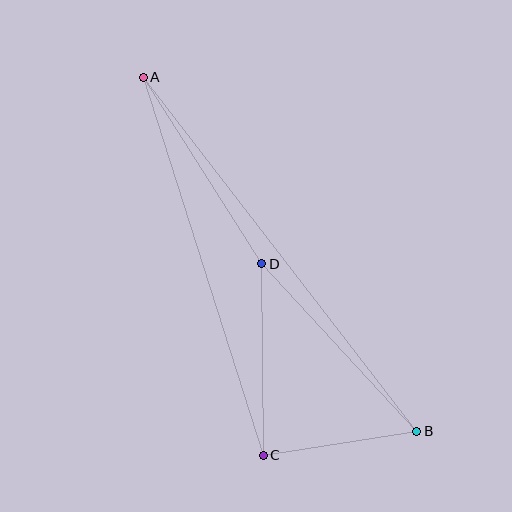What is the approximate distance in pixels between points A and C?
The distance between A and C is approximately 397 pixels.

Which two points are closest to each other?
Points B and C are closest to each other.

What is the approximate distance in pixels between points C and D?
The distance between C and D is approximately 192 pixels.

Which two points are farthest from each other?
Points A and B are farthest from each other.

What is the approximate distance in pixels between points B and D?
The distance between B and D is approximately 228 pixels.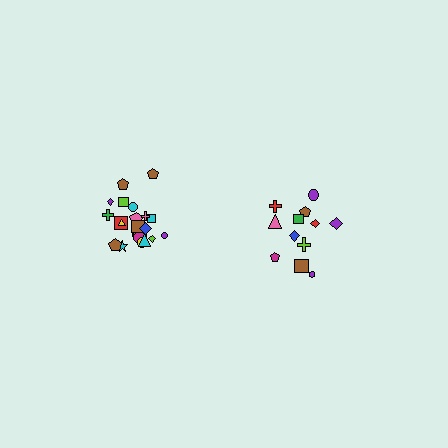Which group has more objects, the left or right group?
The left group.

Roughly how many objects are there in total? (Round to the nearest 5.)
Roughly 35 objects in total.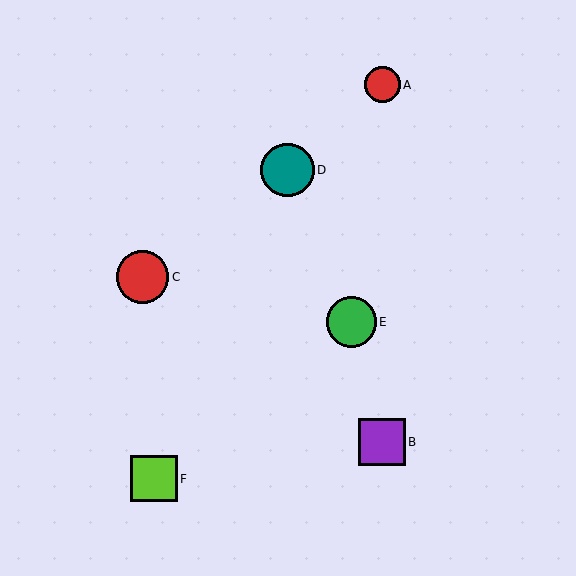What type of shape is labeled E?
Shape E is a green circle.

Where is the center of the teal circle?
The center of the teal circle is at (287, 170).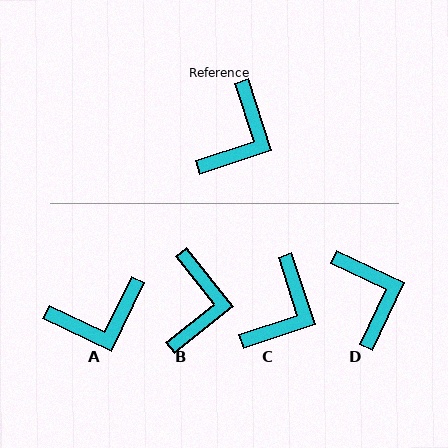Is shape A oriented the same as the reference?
No, it is off by about 44 degrees.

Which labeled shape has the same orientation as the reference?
C.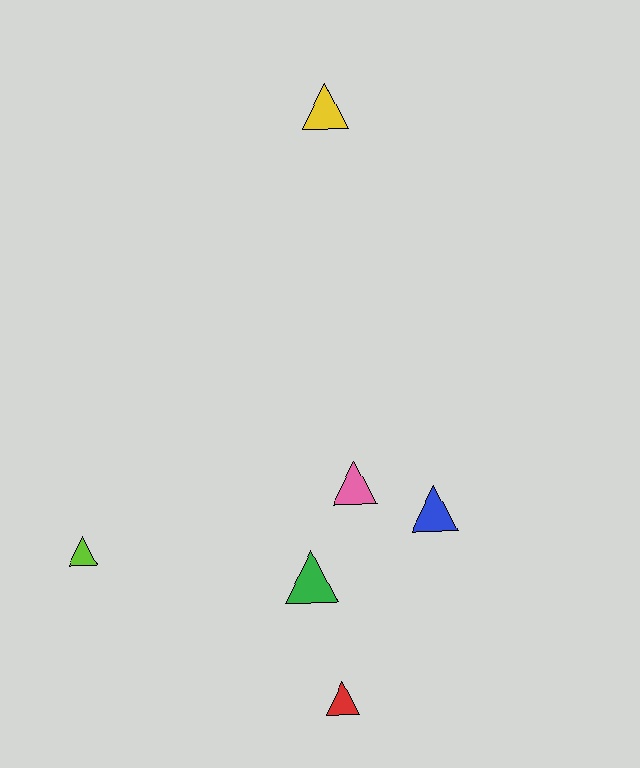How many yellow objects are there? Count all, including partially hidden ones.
There is 1 yellow object.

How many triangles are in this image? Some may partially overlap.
There are 6 triangles.